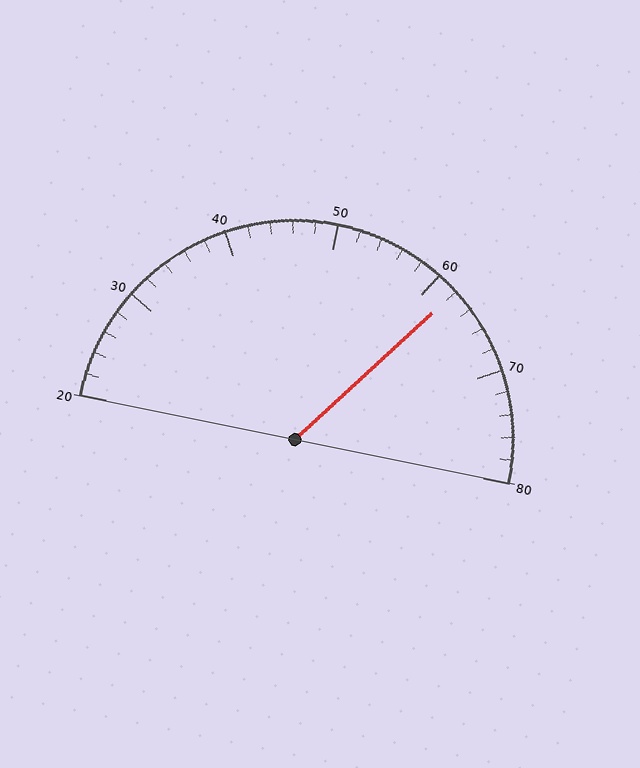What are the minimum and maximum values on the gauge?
The gauge ranges from 20 to 80.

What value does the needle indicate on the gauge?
The needle indicates approximately 62.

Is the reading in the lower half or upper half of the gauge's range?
The reading is in the upper half of the range (20 to 80).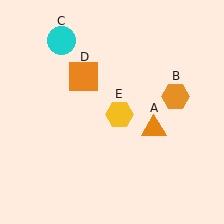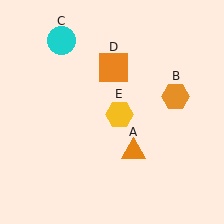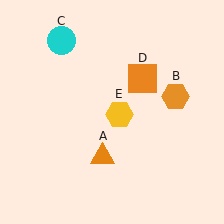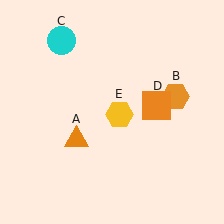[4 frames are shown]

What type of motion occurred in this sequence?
The orange triangle (object A), orange square (object D) rotated clockwise around the center of the scene.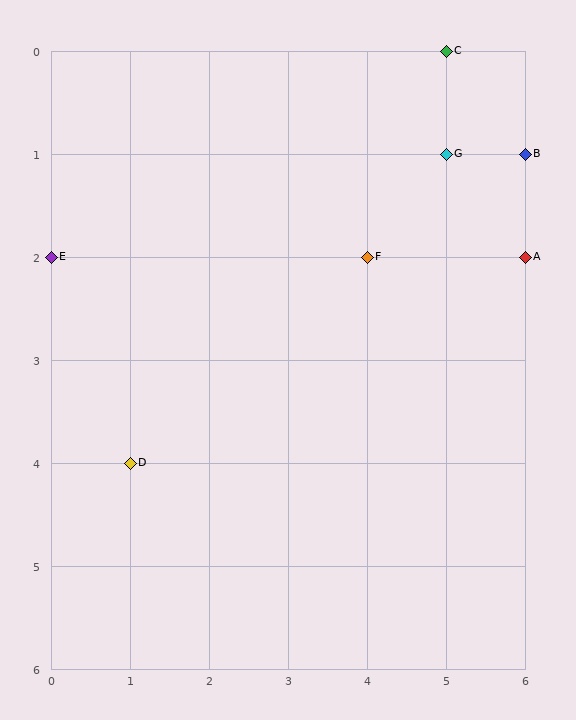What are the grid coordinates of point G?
Point G is at grid coordinates (5, 1).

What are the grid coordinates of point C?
Point C is at grid coordinates (5, 0).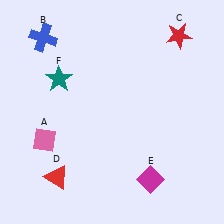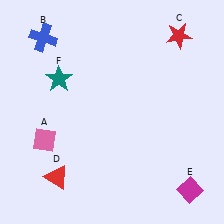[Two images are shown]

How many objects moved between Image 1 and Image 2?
1 object moved between the two images.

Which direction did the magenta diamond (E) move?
The magenta diamond (E) moved right.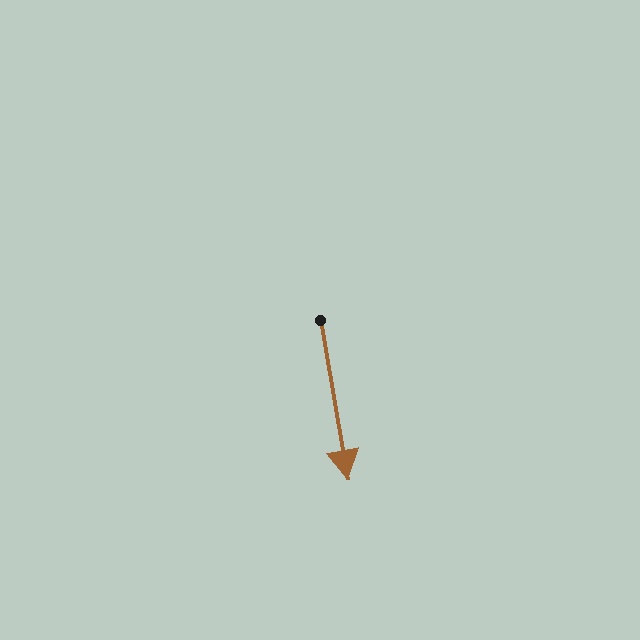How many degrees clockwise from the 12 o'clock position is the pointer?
Approximately 170 degrees.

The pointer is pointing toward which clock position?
Roughly 6 o'clock.